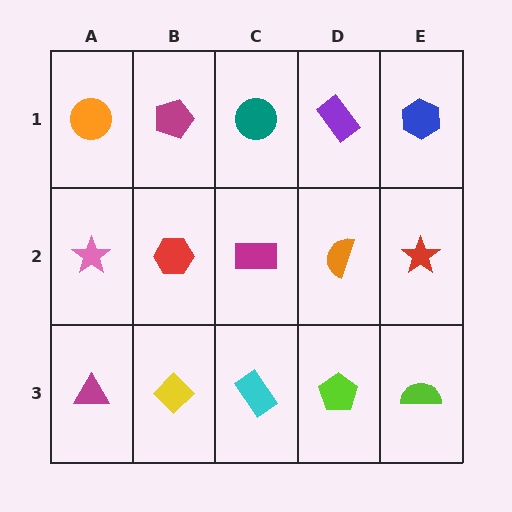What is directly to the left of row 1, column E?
A purple rectangle.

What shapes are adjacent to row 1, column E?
A red star (row 2, column E), a purple rectangle (row 1, column D).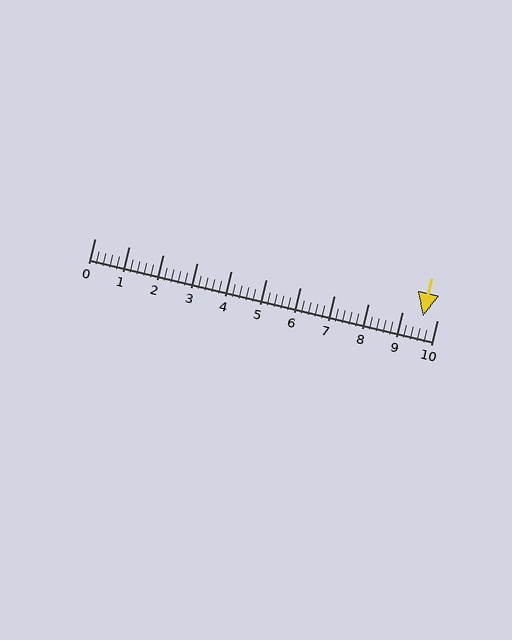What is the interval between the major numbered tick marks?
The major tick marks are spaced 1 units apart.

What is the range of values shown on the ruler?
The ruler shows values from 0 to 10.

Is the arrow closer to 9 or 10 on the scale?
The arrow is closer to 10.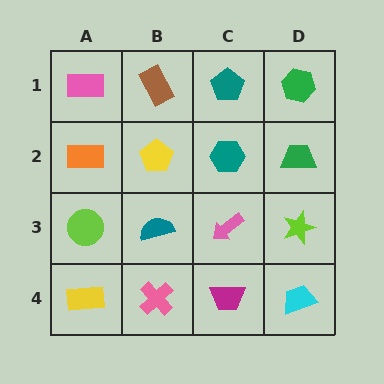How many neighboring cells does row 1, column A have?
2.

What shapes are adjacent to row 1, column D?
A green trapezoid (row 2, column D), a teal pentagon (row 1, column C).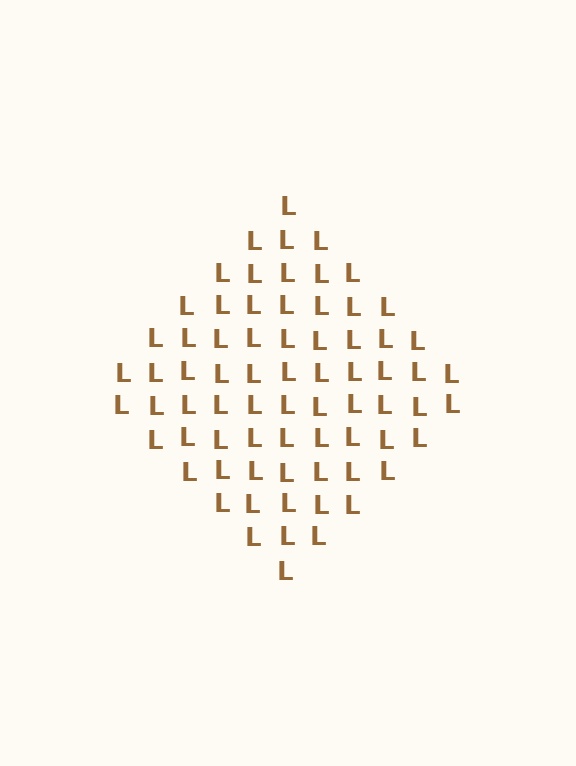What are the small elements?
The small elements are letter L's.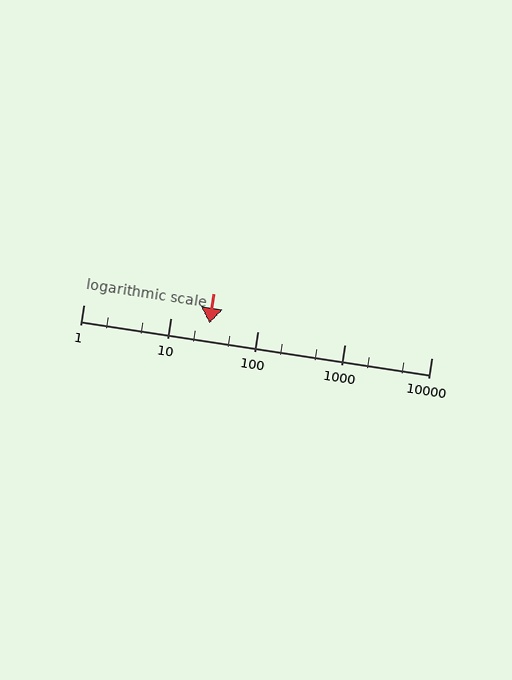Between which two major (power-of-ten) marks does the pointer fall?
The pointer is between 10 and 100.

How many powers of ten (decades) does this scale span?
The scale spans 4 decades, from 1 to 10000.